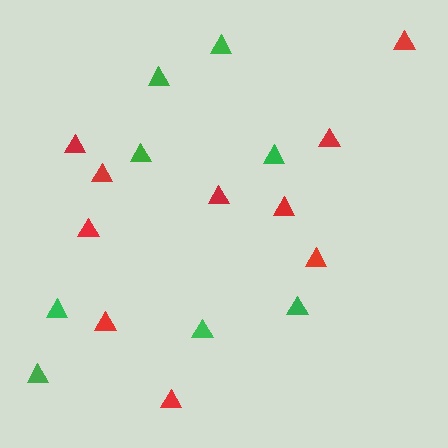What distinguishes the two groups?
There are 2 groups: one group of red triangles (10) and one group of green triangles (8).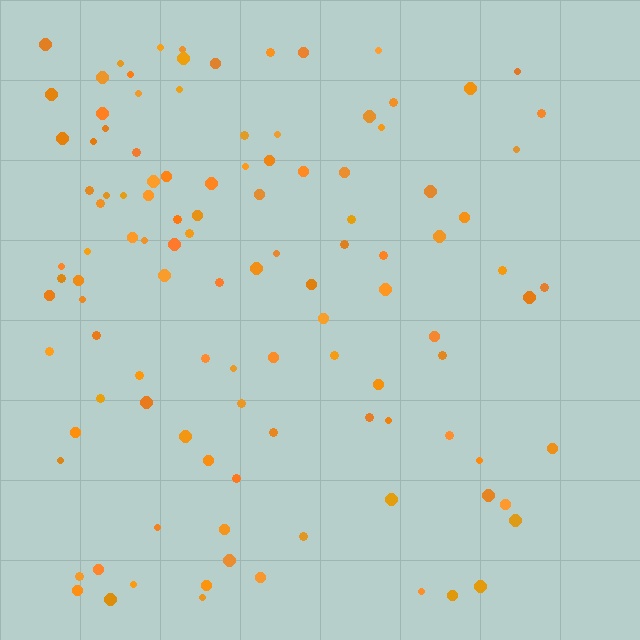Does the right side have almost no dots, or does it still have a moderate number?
Still a moderate number, just noticeably fewer than the left.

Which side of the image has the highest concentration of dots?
The left.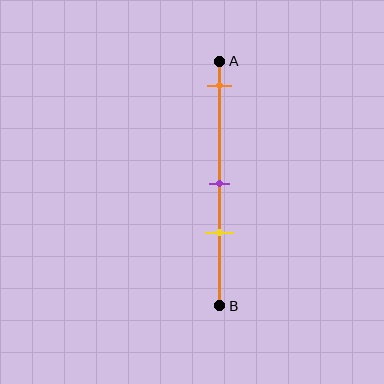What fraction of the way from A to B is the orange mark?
The orange mark is approximately 10% (0.1) of the way from A to B.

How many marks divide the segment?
There are 3 marks dividing the segment.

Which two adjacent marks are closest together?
The purple and yellow marks are the closest adjacent pair.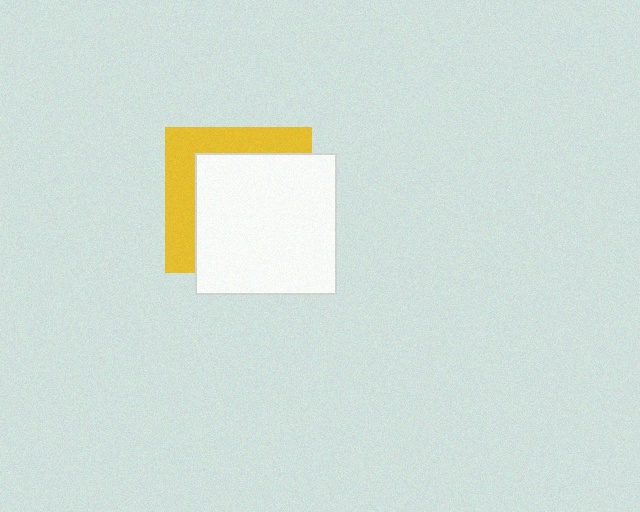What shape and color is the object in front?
The object in front is a white square.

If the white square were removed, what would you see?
You would see the complete yellow square.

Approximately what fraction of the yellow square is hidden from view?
Roughly 65% of the yellow square is hidden behind the white square.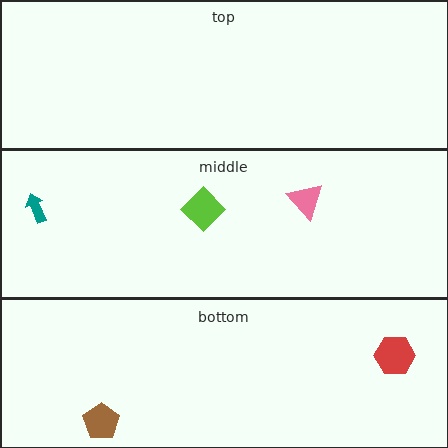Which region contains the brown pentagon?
The bottom region.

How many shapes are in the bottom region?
2.